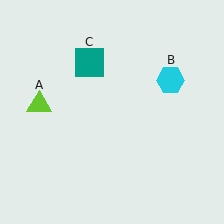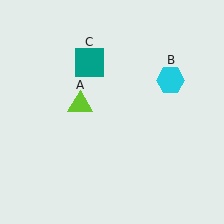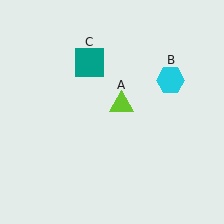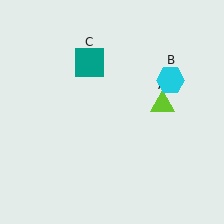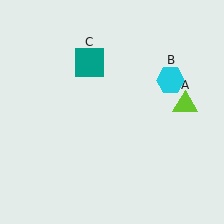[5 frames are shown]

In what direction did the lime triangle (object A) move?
The lime triangle (object A) moved right.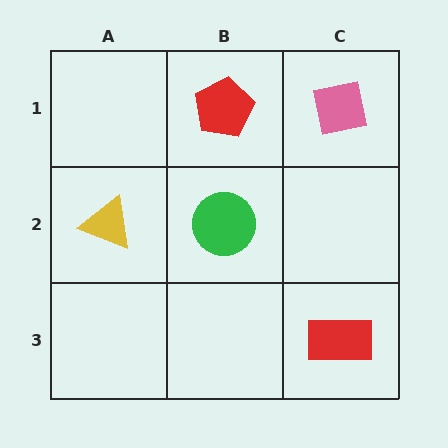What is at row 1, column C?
A pink square.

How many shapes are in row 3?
1 shape.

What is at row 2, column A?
A yellow triangle.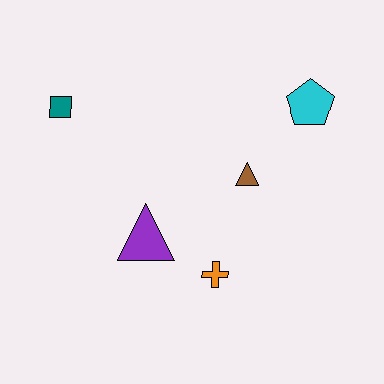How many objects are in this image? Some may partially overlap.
There are 5 objects.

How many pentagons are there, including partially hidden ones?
There is 1 pentagon.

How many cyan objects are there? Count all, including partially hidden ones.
There is 1 cyan object.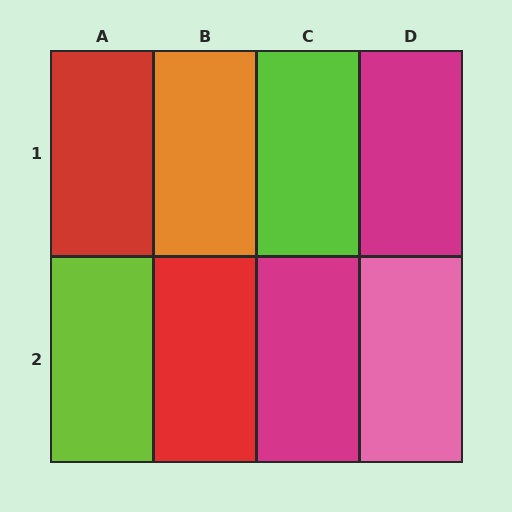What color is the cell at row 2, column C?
Magenta.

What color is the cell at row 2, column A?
Lime.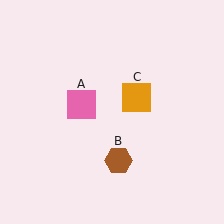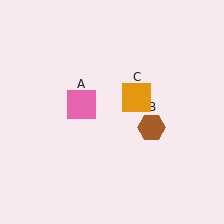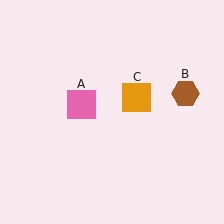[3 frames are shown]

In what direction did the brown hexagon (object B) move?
The brown hexagon (object B) moved up and to the right.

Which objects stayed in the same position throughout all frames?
Pink square (object A) and orange square (object C) remained stationary.